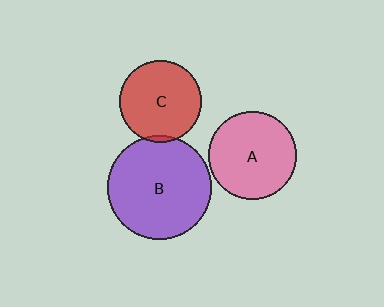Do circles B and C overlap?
Yes.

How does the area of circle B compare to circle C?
Approximately 1.6 times.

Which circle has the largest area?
Circle B (purple).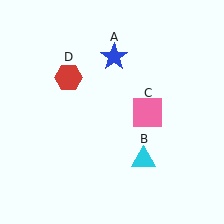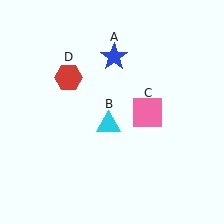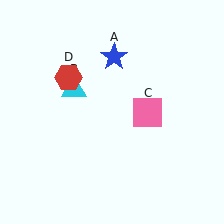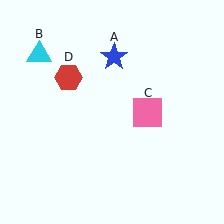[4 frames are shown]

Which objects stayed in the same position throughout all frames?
Blue star (object A) and pink square (object C) and red hexagon (object D) remained stationary.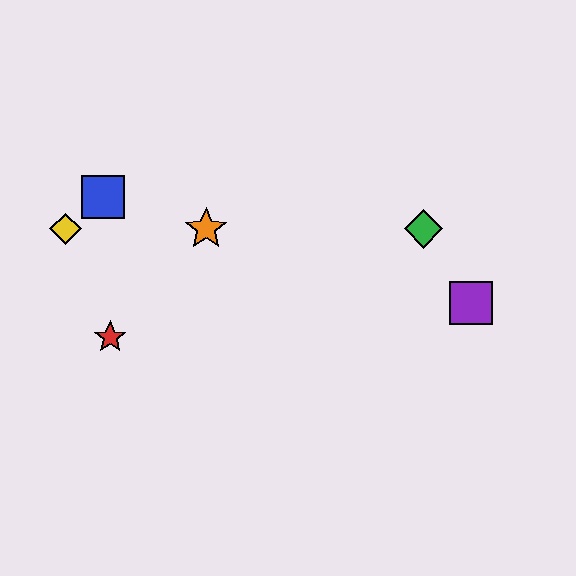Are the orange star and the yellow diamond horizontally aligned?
Yes, both are at y≈229.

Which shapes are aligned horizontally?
The green diamond, the yellow diamond, the orange star are aligned horizontally.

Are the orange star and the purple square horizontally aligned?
No, the orange star is at y≈229 and the purple square is at y≈303.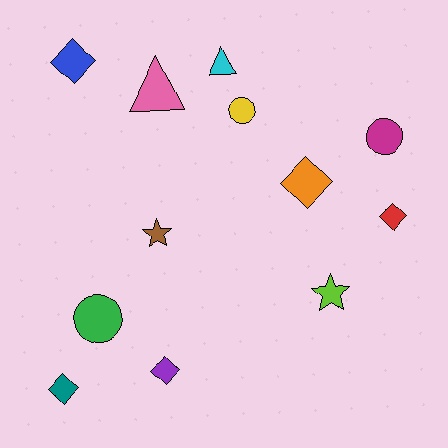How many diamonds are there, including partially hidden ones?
There are 5 diamonds.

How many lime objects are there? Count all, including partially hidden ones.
There is 1 lime object.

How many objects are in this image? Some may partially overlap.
There are 12 objects.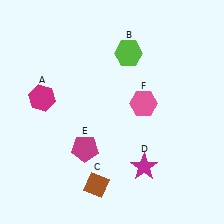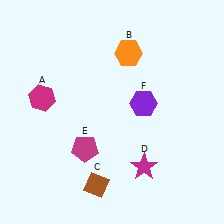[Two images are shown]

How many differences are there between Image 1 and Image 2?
There are 2 differences between the two images.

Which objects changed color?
B changed from lime to orange. F changed from pink to purple.